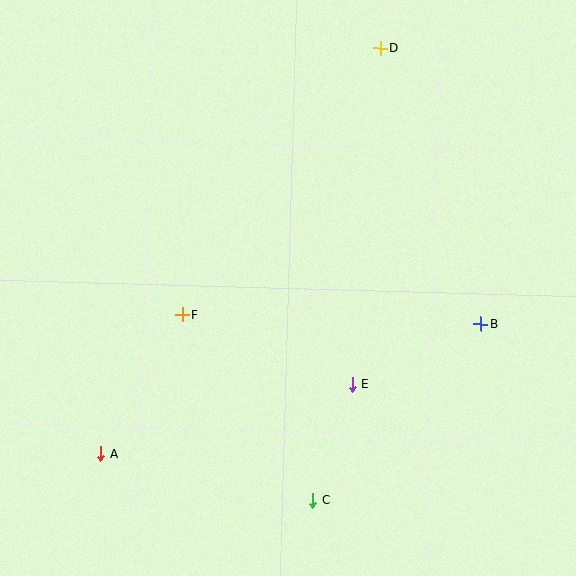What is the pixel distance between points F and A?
The distance between F and A is 161 pixels.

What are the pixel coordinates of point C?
Point C is at (313, 500).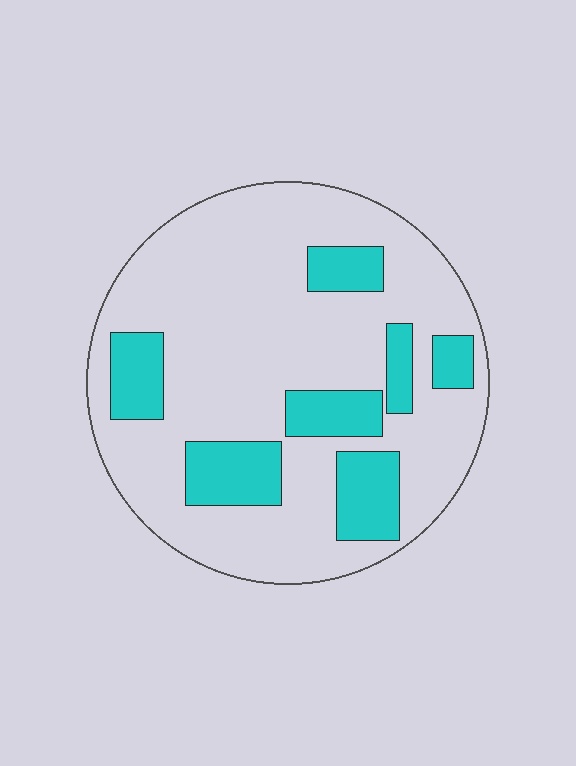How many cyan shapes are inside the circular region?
7.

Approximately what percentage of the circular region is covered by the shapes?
Approximately 25%.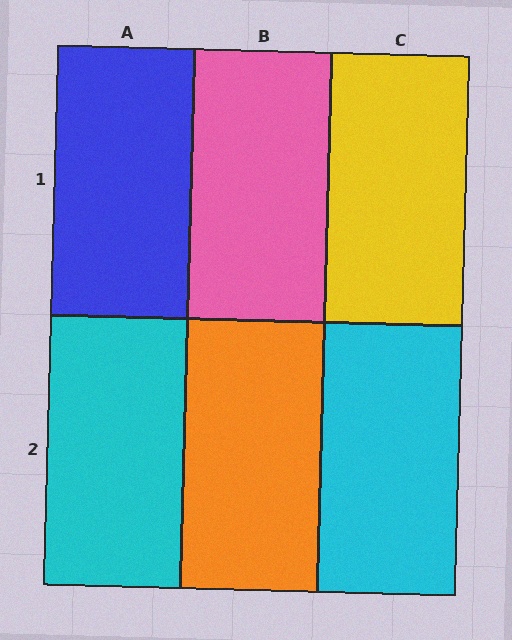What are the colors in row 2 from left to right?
Cyan, orange, cyan.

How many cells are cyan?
2 cells are cyan.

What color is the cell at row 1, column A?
Blue.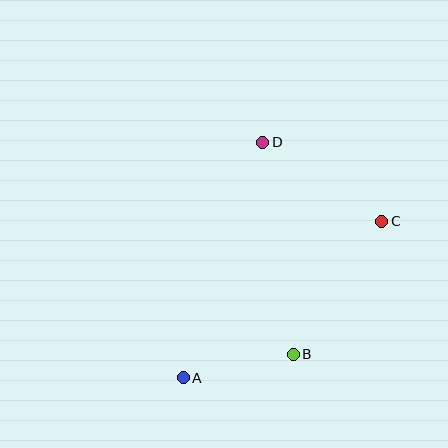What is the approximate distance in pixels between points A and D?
The distance between A and D is approximately 248 pixels.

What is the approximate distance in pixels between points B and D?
The distance between B and D is approximately 214 pixels.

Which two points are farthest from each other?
Points A and C are farthest from each other.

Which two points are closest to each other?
Points A and B are closest to each other.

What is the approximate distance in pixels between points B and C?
The distance between B and C is approximately 160 pixels.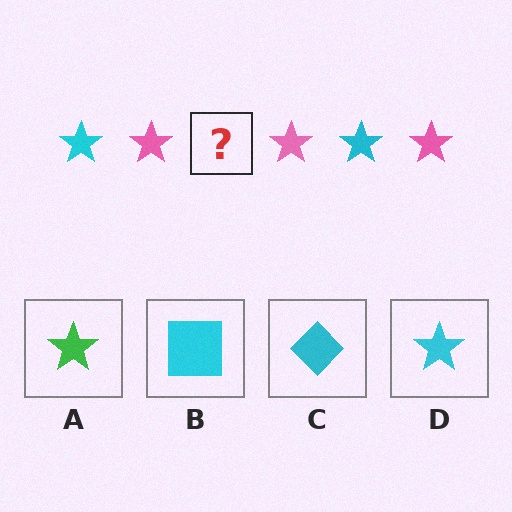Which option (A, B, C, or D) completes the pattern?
D.